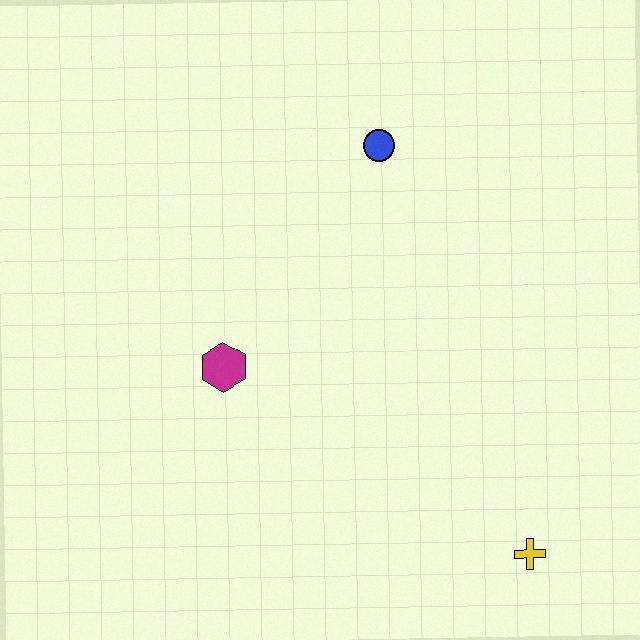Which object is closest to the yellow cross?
The magenta hexagon is closest to the yellow cross.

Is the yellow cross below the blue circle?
Yes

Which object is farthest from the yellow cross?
The blue circle is farthest from the yellow cross.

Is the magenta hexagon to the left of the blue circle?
Yes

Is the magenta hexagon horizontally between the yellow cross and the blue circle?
No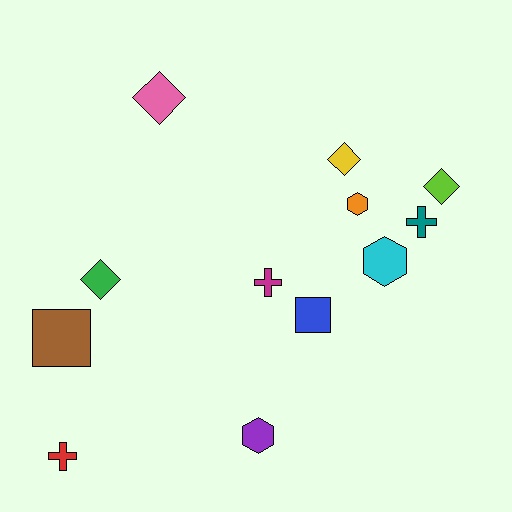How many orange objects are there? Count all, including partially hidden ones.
There is 1 orange object.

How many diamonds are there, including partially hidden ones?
There are 4 diamonds.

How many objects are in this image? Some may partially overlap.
There are 12 objects.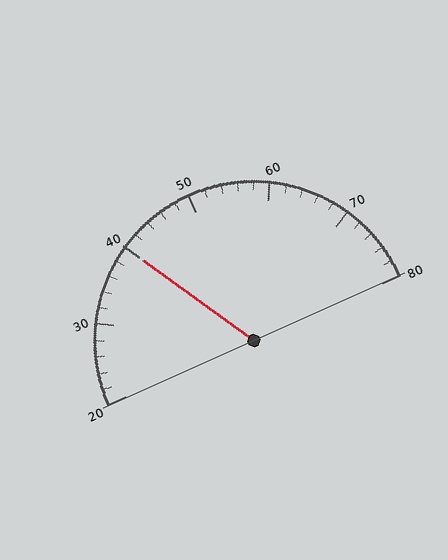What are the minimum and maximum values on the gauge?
The gauge ranges from 20 to 80.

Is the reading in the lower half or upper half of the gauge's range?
The reading is in the lower half of the range (20 to 80).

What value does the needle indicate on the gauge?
The needle indicates approximately 40.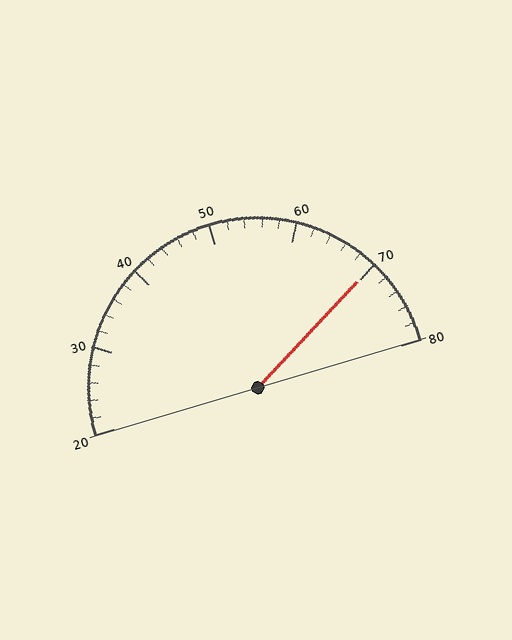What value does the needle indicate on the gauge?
The needle indicates approximately 70.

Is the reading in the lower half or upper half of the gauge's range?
The reading is in the upper half of the range (20 to 80).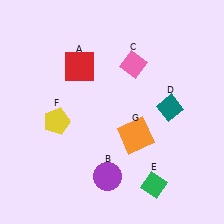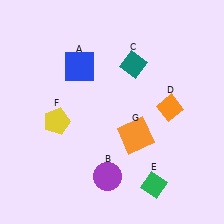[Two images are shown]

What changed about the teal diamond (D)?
In Image 1, D is teal. In Image 2, it changed to orange.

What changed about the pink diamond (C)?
In Image 1, C is pink. In Image 2, it changed to teal.